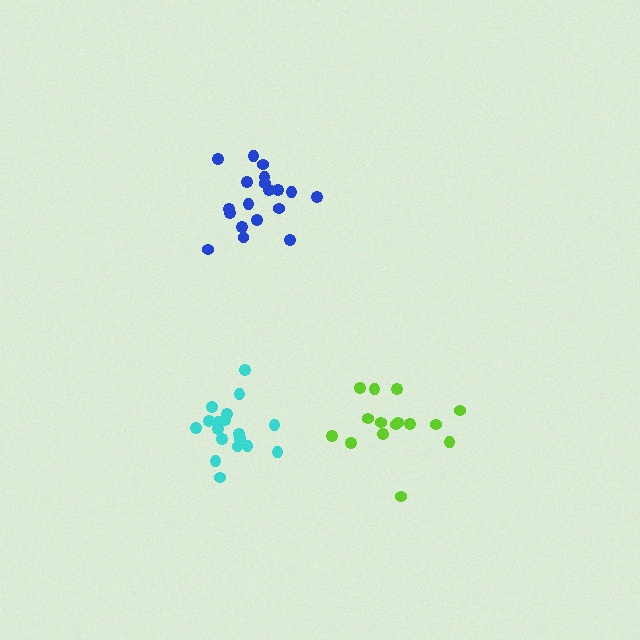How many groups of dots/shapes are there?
There are 3 groups.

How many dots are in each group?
Group 1: 19 dots, Group 2: 19 dots, Group 3: 15 dots (53 total).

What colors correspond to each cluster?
The clusters are colored: blue, cyan, lime.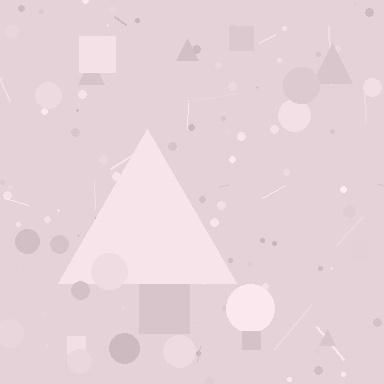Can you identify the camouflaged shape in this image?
The camouflaged shape is a triangle.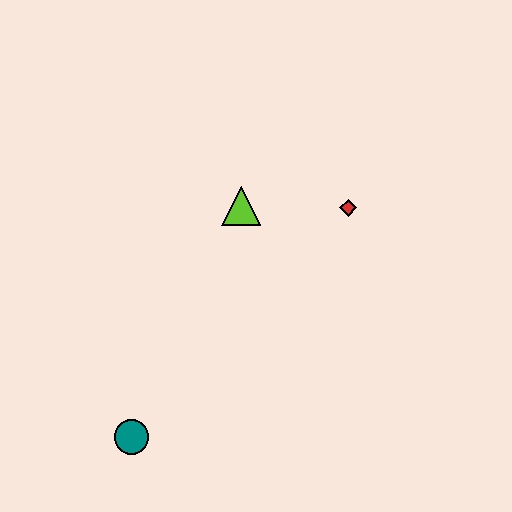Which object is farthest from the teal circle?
The red diamond is farthest from the teal circle.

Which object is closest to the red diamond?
The lime triangle is closest to the red diamond.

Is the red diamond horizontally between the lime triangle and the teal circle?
No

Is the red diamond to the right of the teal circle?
Yes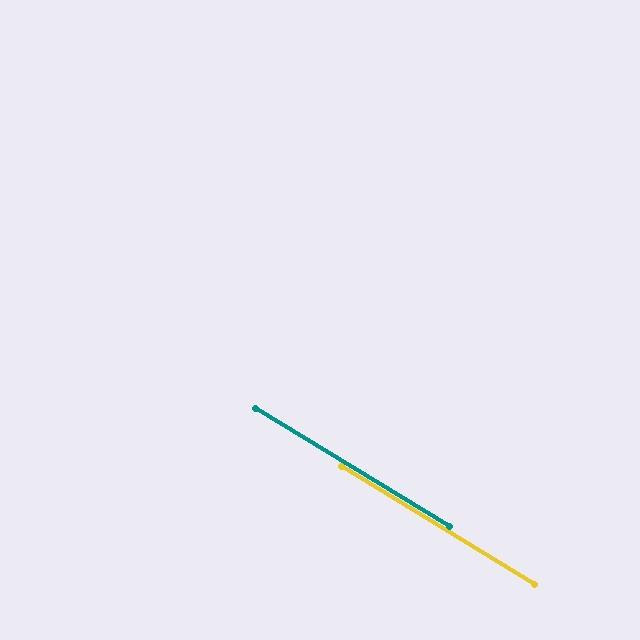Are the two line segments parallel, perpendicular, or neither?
Parallel — their directions differ by only 0.1°.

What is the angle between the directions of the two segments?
Approximately 0 degrees.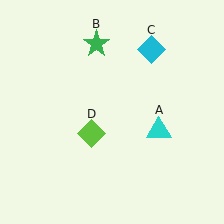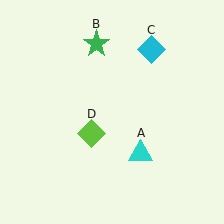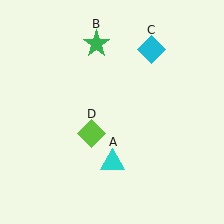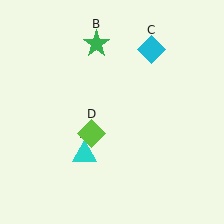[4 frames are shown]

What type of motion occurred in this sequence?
The cyan triangle (object A) rotated clockwise around the center of the scene.